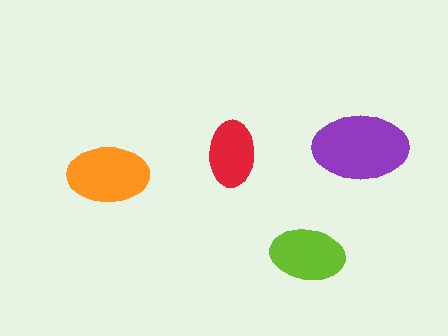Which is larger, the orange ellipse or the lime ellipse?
The orange one.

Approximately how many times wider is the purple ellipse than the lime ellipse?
About 1.5 times wider.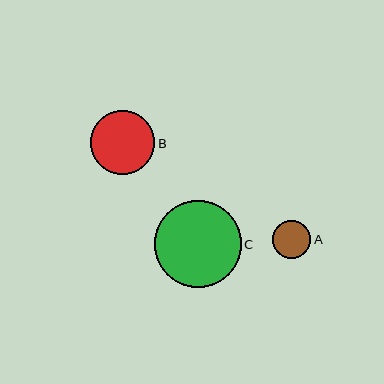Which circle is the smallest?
Circle A is the smallest with a size of approximately 38 pixels.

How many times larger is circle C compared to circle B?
Circle C is approximately 1.4 times the size of circle B.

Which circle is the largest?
Circle C is the largest with a size of approximately 87 pixels.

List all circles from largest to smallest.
From largest to smallest: C, B, A.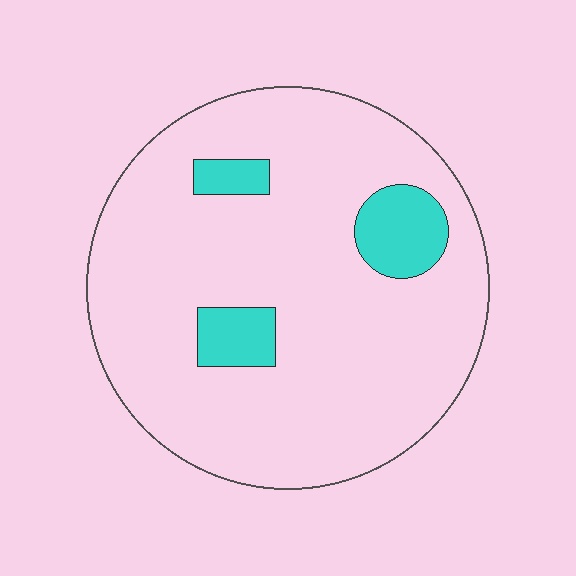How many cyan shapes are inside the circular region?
3.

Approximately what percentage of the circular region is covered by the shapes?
Approximately 10%.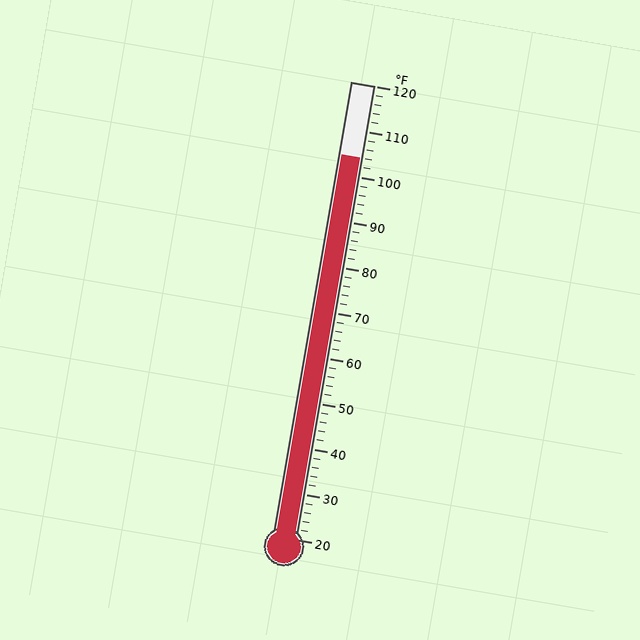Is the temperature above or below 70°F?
The temperature is above 70°F.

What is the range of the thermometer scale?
The thermometer scale ranges from 20°F to 120°F.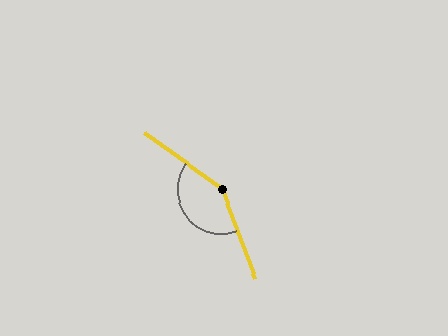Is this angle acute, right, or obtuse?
It is obtuse.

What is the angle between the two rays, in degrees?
Approximately 146 degrees.